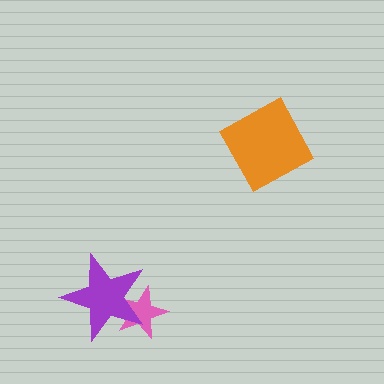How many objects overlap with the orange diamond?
0 objects overlap with the orange diamond.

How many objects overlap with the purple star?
1 object overlaps with the purple star.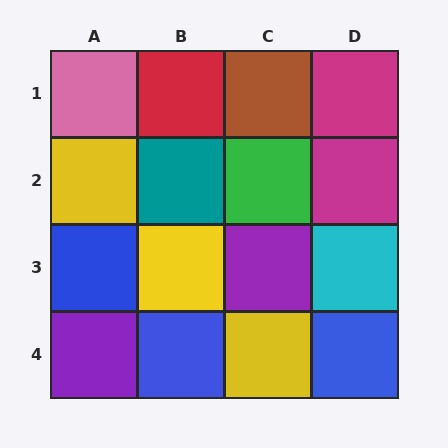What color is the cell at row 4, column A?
Purple.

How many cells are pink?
1 cell is pink.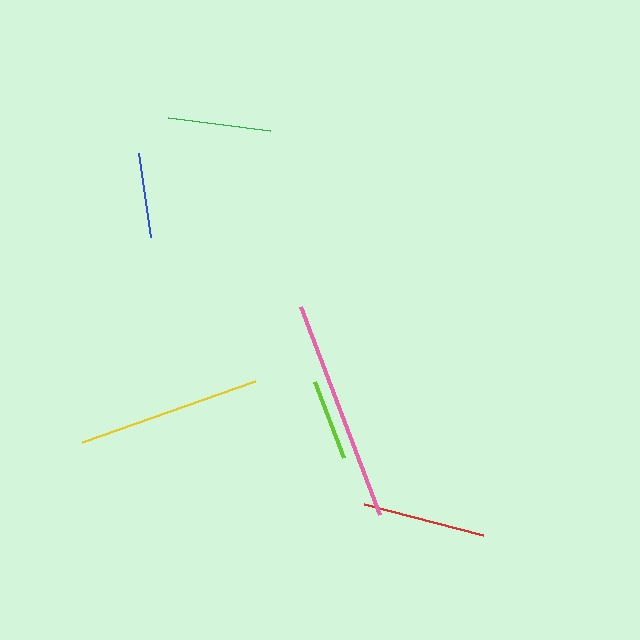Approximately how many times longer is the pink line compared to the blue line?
The pink line is approximately 2.6 times the length of the blue line.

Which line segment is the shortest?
The lime line is the shortest at approximately 81 pixels.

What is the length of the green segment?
The green segment is approximately 103 pixels long.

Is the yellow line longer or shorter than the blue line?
The yellow line is longer than the blue line.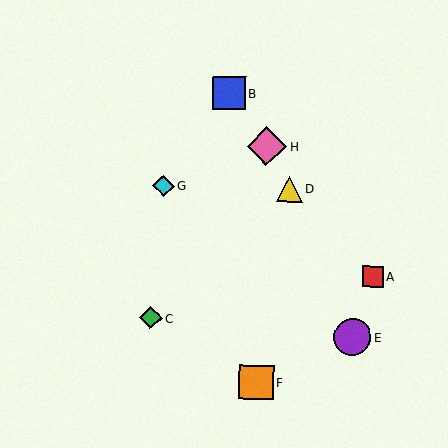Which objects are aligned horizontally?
Objects D, G are aligned horizontally.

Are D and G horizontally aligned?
Yes, both are at y≈189.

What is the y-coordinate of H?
Object H is at y≈146.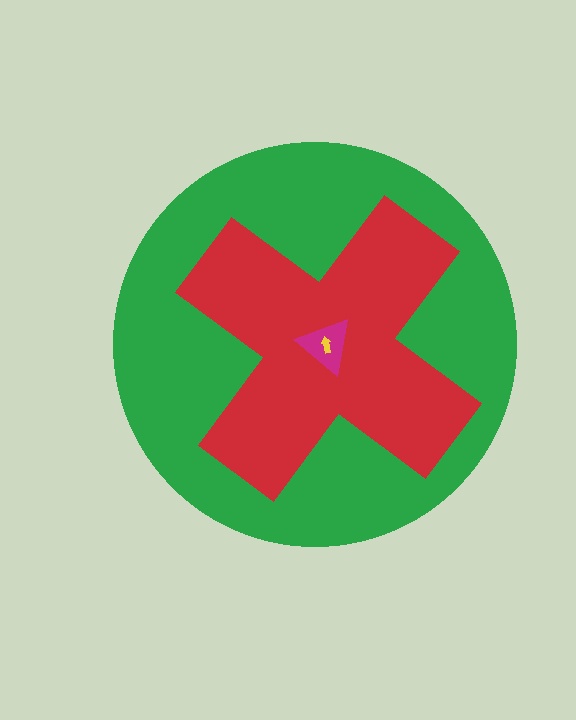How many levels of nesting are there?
4.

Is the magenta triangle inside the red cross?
Yes.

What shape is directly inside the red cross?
The magenta triangle.